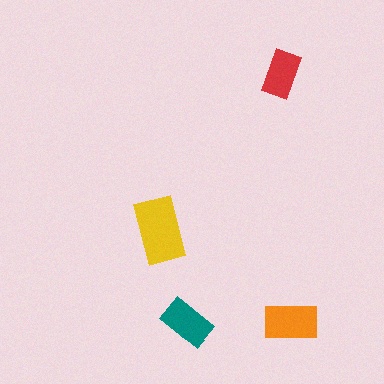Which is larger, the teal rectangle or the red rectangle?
The teal one.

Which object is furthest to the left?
The yellow rectangle is leftmost.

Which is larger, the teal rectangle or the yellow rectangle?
The yellow one.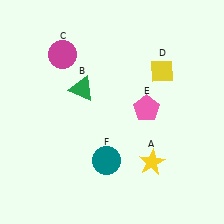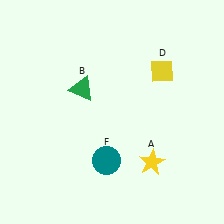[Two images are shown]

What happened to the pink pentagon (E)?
The pink pentagon (E) was removed in Image 2. It was in the top-right area of Image 1.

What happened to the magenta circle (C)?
The magenta circle (C) was removed in Image 2. It was in the top-left area of Image 1.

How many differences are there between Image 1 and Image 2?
There are 2 differences between the two images.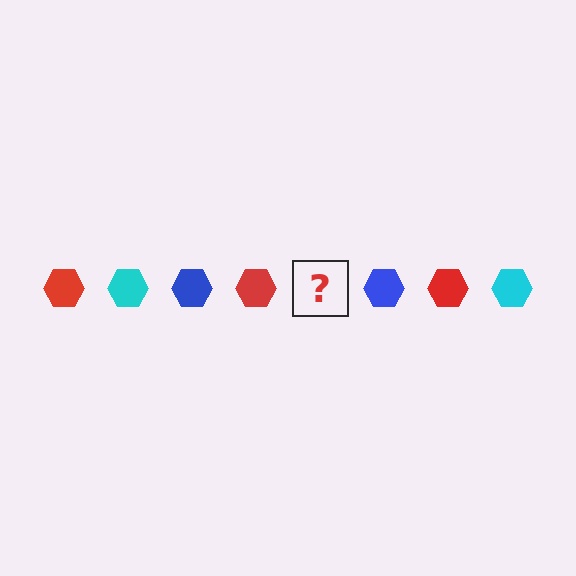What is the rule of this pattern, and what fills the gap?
The rule is that the pattern cycles through red, cyan, blue hexagons. The gap should be filled with a cyan hexagon.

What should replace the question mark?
The question mark should be replaced with a cyan hexagon.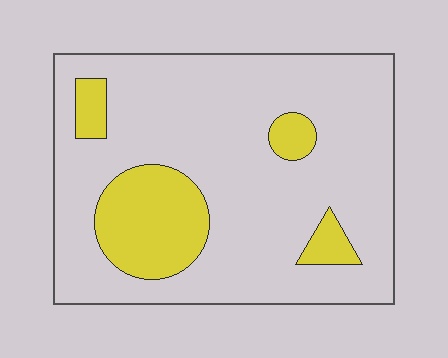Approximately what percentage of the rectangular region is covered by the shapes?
Approximately 20%.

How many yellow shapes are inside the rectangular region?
4.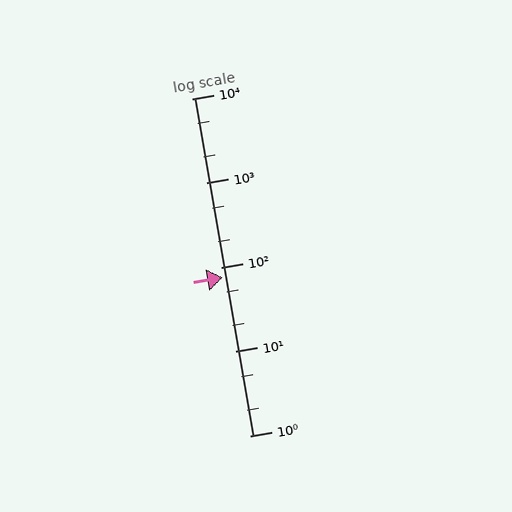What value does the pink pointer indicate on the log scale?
The pointer indicates approximately 76.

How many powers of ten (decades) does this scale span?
The scale spans 4 decades, from 1 to 10000.